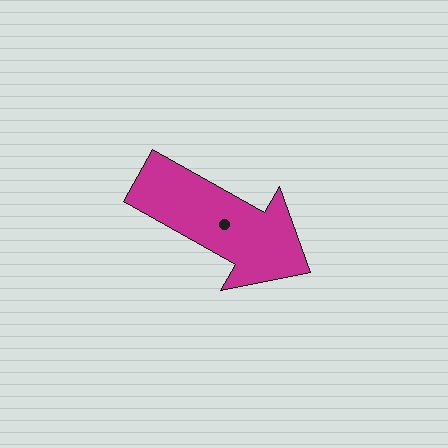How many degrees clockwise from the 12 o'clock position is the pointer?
Approximately 119 degrees.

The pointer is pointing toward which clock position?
Roughly 4 o'clock.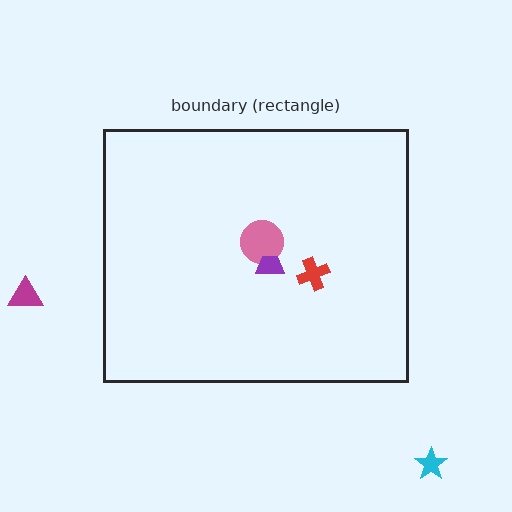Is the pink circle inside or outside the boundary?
Inside.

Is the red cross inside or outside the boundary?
Inside.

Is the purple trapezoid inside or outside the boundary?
Inside.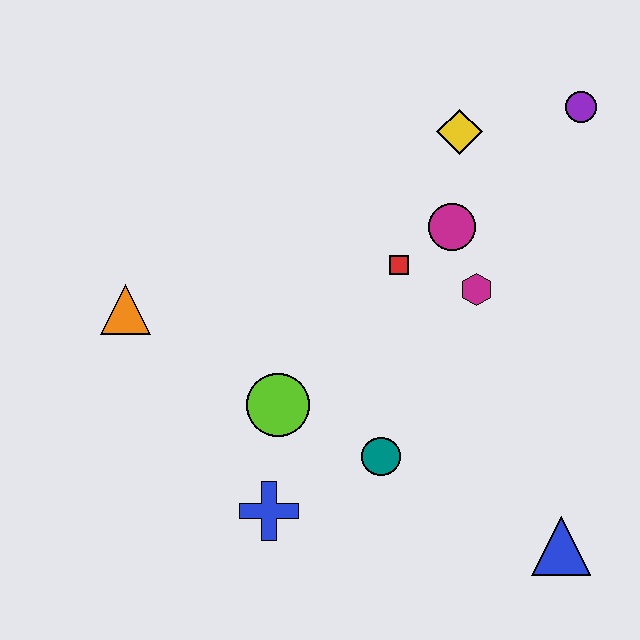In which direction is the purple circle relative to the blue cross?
The purple circle is above the blue cross.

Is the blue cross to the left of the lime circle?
Yes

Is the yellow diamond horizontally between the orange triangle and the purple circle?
Yes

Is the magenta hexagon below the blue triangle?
No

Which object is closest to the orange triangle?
The lime circle is closest to the orange triangle.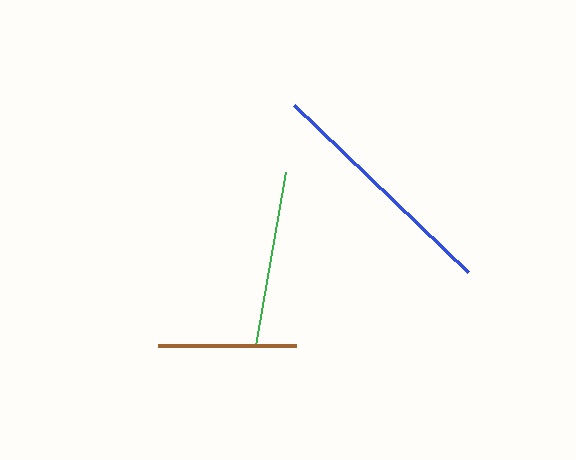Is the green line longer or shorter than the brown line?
The green line is longer than the brown line.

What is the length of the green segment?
The green segment is approximately 176 pixels long.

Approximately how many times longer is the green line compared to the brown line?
The green line is approximately 1.3 times the length of the brown line.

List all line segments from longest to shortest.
From longest to shortest: blue, green, brown.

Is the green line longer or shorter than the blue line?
The blue line is longer than the green line.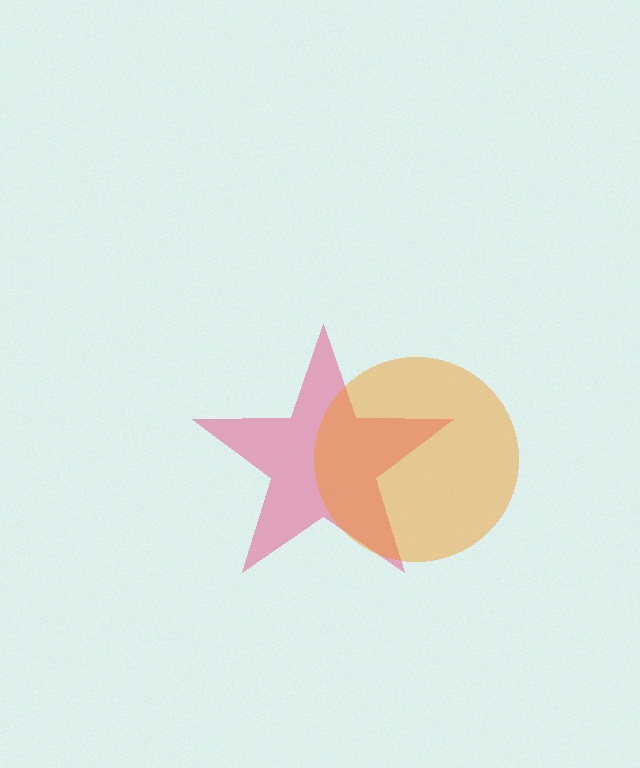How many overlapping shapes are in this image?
There are 2 overlapping shapes in the image.